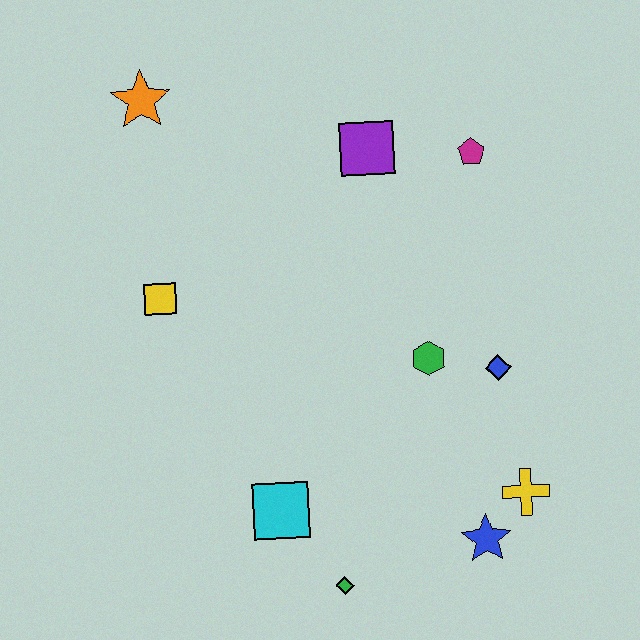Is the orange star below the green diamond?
No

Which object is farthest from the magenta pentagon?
The green diamond is farthest from the magenta pentagon.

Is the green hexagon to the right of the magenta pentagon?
No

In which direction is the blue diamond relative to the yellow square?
The blue diamond is to the right of the yellow square.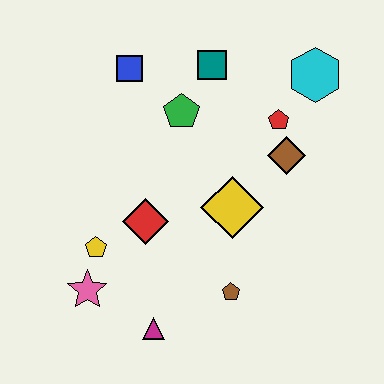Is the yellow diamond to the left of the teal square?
No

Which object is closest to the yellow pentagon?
The pink star is closest to the yellow pentagon.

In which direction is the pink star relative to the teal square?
The pink star is below the teal square.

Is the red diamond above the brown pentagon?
Yes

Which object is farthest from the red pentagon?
The pink star is farthest from the red pentagon.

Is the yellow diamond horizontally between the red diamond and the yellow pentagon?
No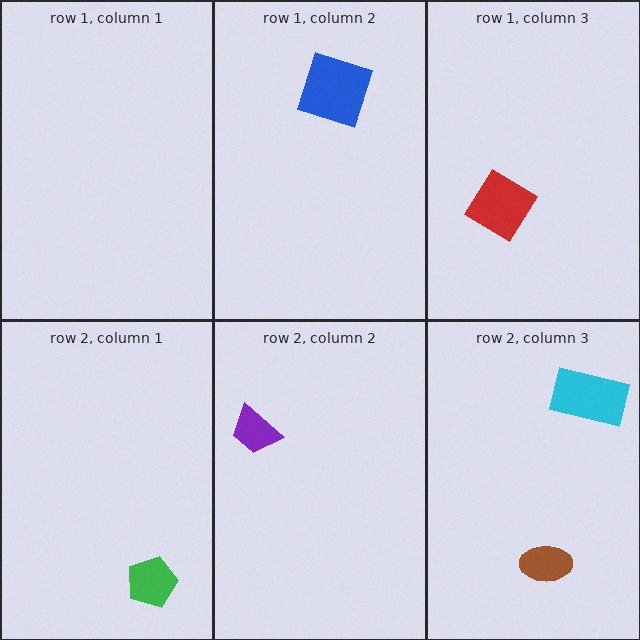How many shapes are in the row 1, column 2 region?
1.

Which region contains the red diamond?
The row 1, column 3 region.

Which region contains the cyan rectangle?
The row 2, column 3 region.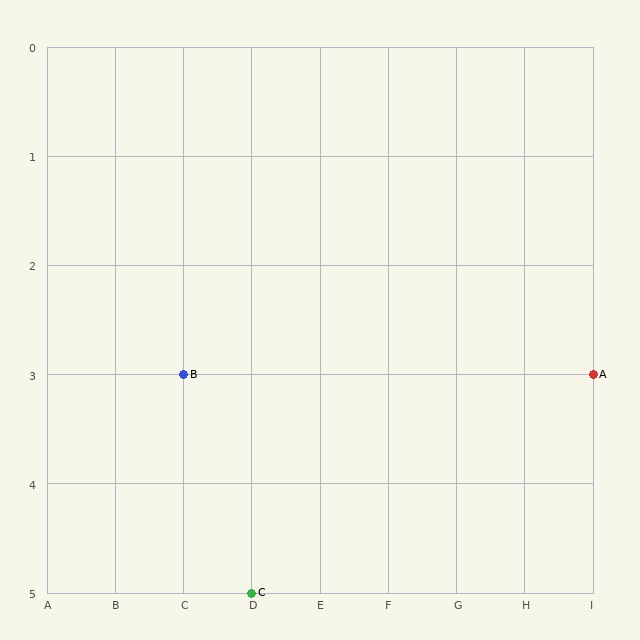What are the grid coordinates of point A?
Point A is at grid coordinates (I, 3).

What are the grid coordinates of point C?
Point C is at grid coordinates (D, 5).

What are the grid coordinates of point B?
Point B is at grid coordinates (C, 3).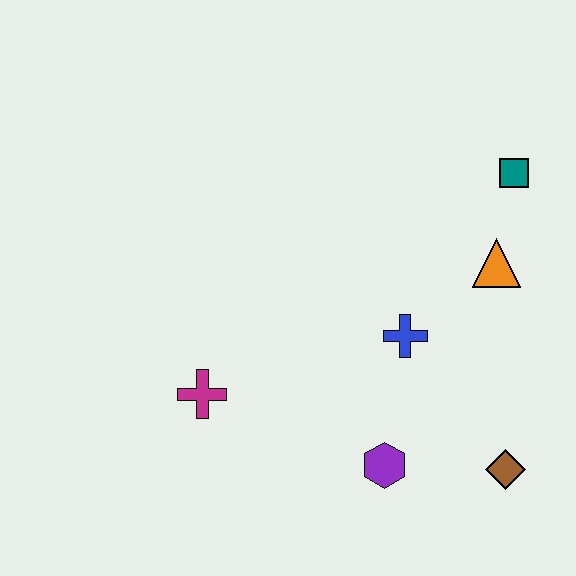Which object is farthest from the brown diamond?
The magenta cross is farthest from the brown diamond.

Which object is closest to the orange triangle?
The teal square is closest to the orange triangle.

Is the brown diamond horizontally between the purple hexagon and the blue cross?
No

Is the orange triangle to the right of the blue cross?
Yes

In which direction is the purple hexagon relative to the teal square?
The purple hexagon is below the teal square.